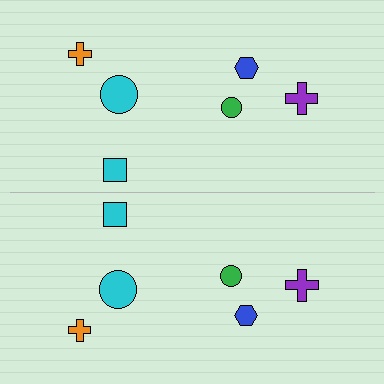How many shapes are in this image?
There are 12 shapes in this image.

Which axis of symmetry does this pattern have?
The pattern has a horizontal axis of symmetry running through the center of the image.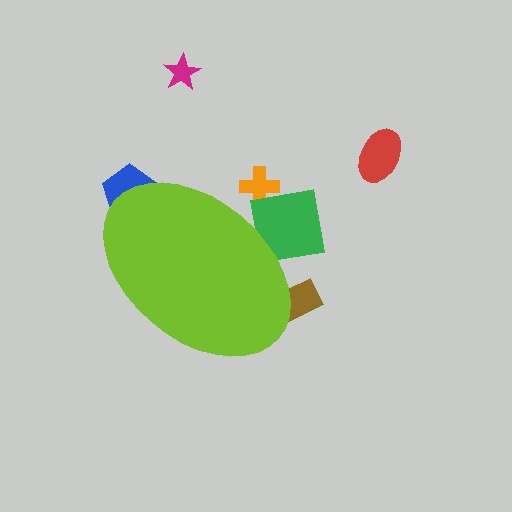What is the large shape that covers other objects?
A lime ellipse.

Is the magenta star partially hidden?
No, the magenta star is fully visible.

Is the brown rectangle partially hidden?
Yes, the brown rectangle is partially hidden behind the lime ellipse.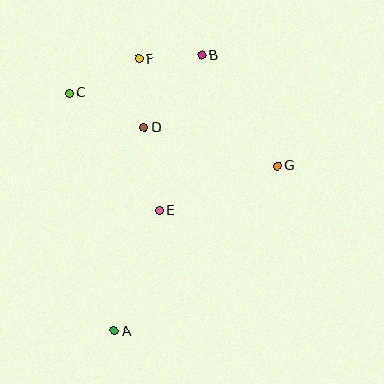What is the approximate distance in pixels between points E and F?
The distance between E and F is approximately 153 pixels.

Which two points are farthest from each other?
Points A and B are farthest from each other.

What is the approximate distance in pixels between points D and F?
The distance between D and F is approximately 69 pixels.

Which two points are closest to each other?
Points B and F are closest to each other.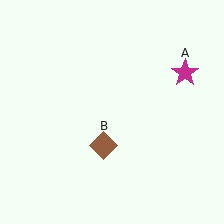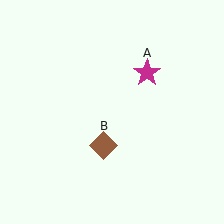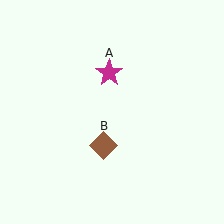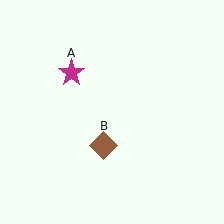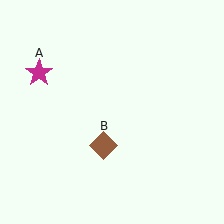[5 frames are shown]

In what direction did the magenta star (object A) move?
The magenta star (object A) moved left.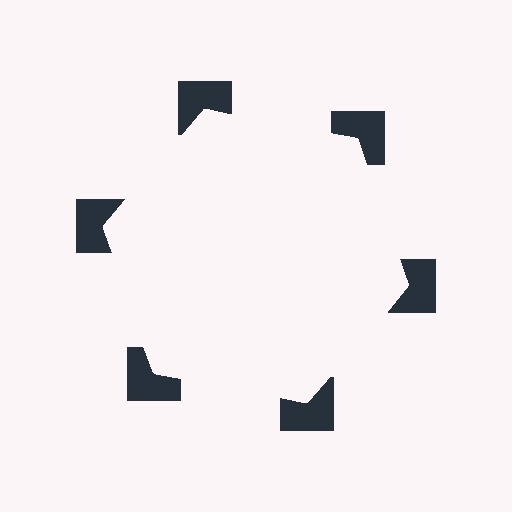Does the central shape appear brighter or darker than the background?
It typically appears slightly brighter than the background, even though no actual brightness change is drawn.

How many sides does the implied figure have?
6 sides.